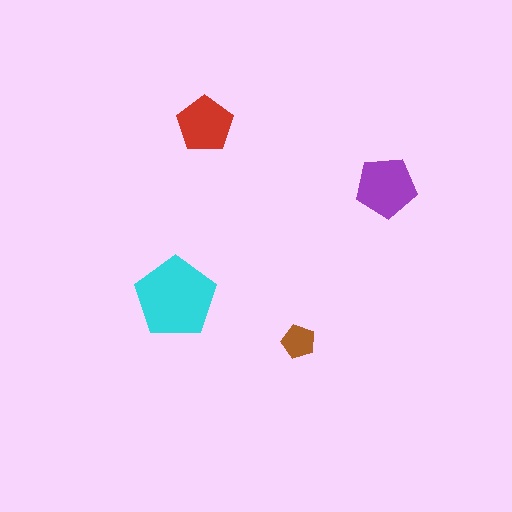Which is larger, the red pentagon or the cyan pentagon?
The cyan one.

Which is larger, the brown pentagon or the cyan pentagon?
The cyan one.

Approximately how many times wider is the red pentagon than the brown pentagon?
About 1.5 times wider.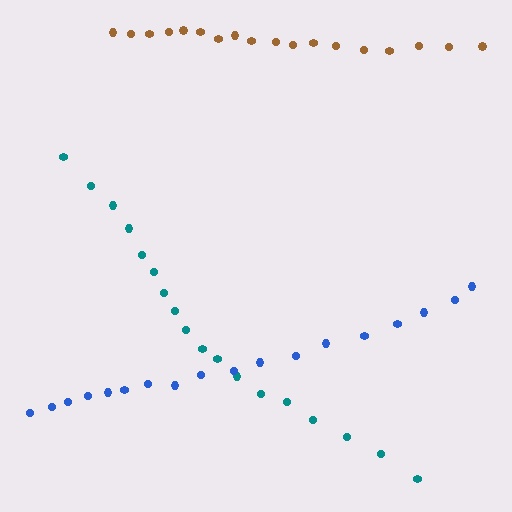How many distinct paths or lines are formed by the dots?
There are 3 distinct paths.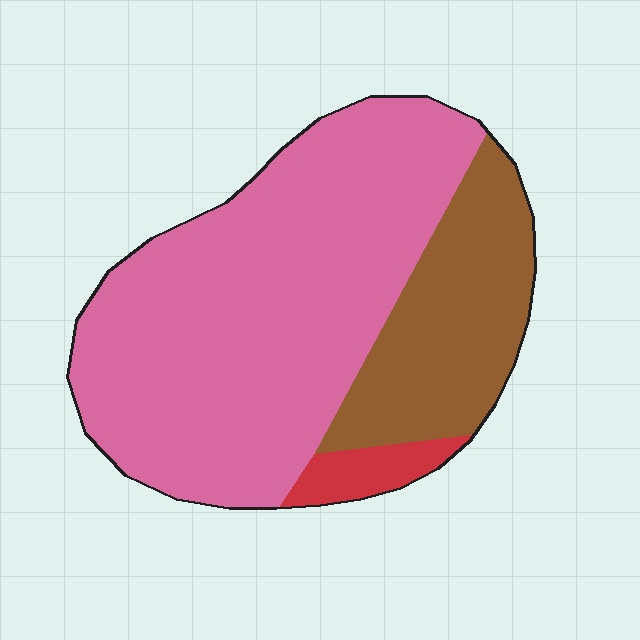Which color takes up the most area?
Pink, at roughly 70%.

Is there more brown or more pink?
Pink.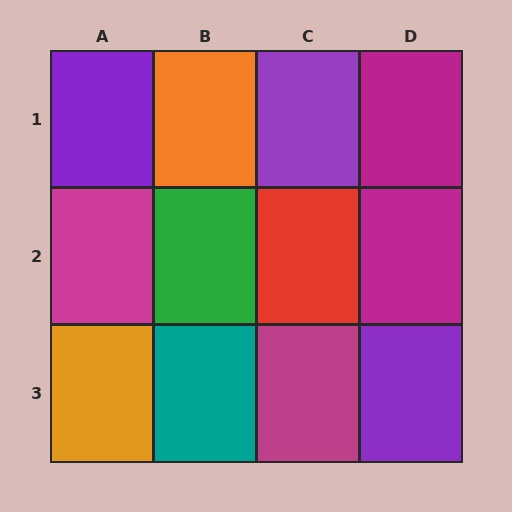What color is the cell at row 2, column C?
Red.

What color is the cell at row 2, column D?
Magenta.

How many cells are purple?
3 cells are purple.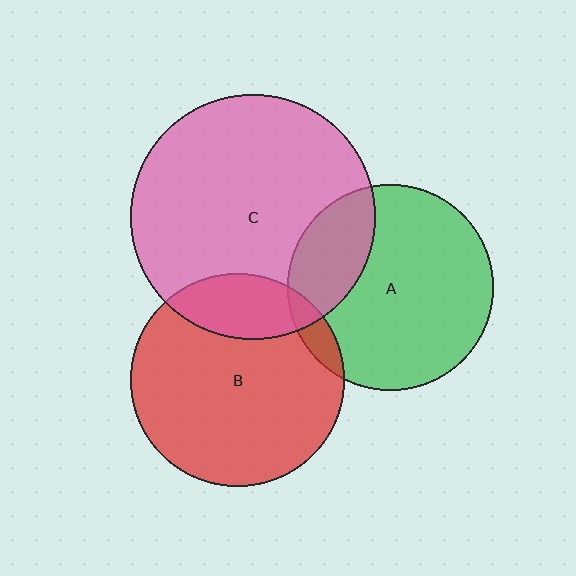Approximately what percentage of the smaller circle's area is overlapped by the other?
Approximately 20%.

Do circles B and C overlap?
Yes.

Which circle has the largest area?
Circle C (pink).